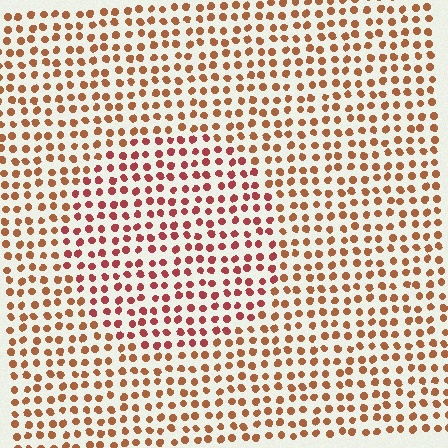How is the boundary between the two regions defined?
The boundary is defined purely by a slight shift in hue (about 27 degrees). Spacing, size, and orientation are identical on both sides.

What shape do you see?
I see a circle.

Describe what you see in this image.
The image is filled with small brown elements in a uniform arrangement. A circle-shaped region is visible where the elements are tinted to a slightly different hue, forming a subtle color boundary.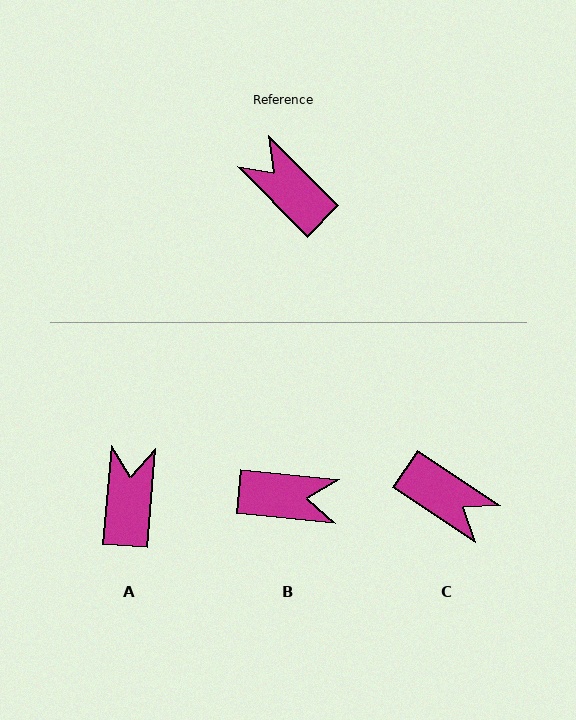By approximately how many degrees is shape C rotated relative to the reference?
Approximately 168 degrees clockwise.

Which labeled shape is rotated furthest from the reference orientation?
C, about 168 degrees away.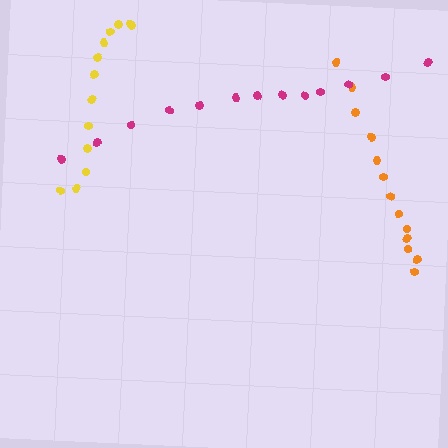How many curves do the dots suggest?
There are 3 distinct paths.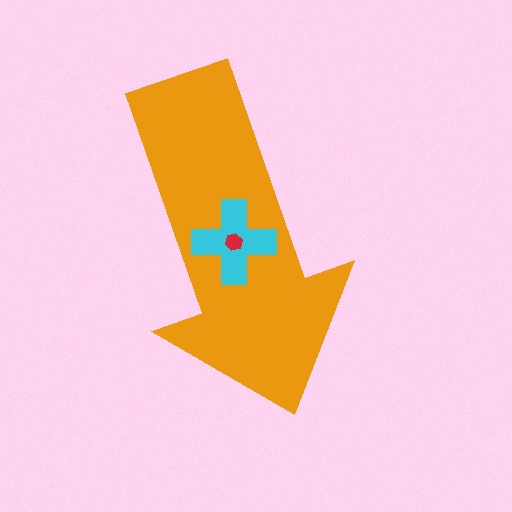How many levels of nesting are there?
3.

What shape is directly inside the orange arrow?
The cyan cross.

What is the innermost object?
The red hexagon.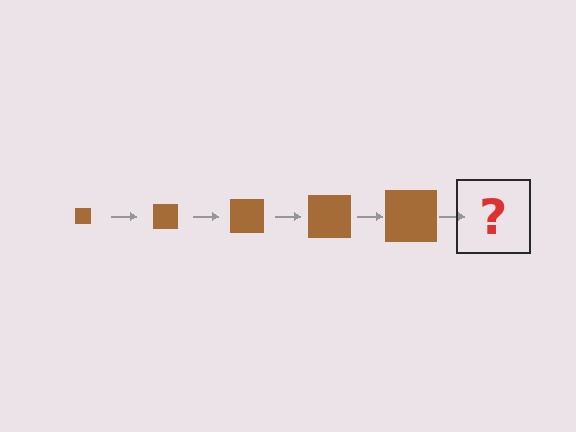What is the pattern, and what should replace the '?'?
The pattern is that the square gets progressively larger each step. The '?' should be a brown square, larger than the previous one.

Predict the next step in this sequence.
The next step is a brown square, larger than the previous one.